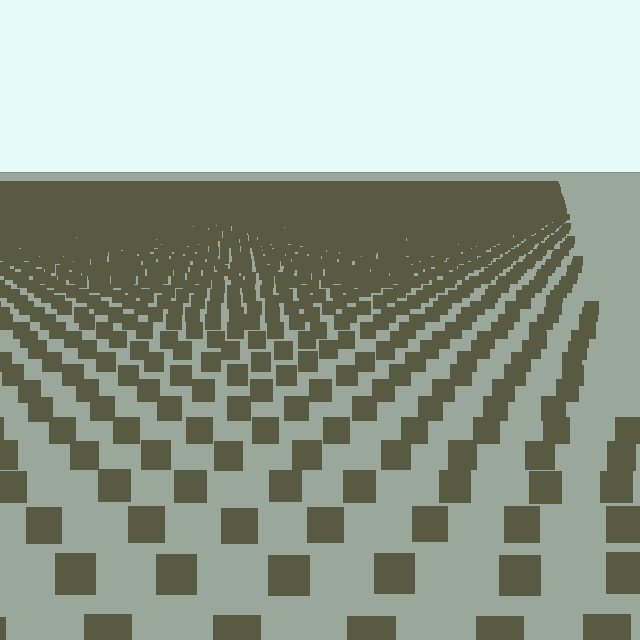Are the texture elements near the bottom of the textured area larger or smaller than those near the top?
Larger. Near the bottom, elements are closer to the viewer and appear at a bigger on-screen size.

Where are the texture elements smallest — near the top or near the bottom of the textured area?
Near the top.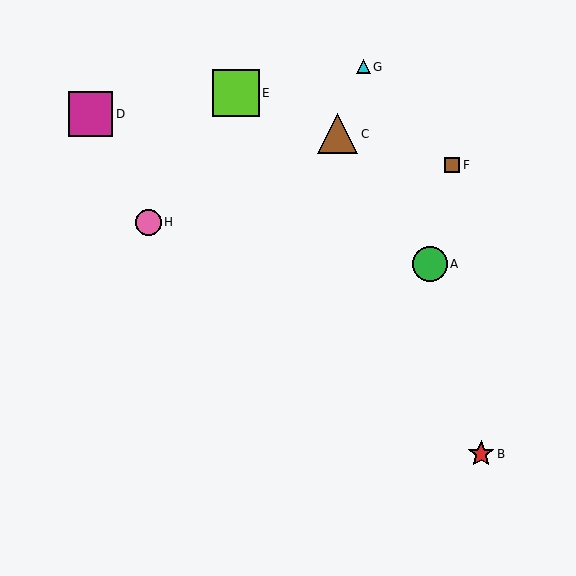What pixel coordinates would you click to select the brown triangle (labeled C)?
Click at (338, 134) to select the brown triangle C.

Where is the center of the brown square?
The center of the brown square is at (452, 165).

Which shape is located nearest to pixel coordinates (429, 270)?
The green circle (labeled A) at (430, 264) is nearest to that location.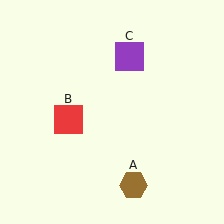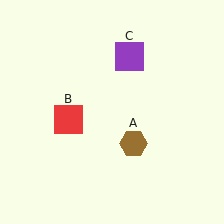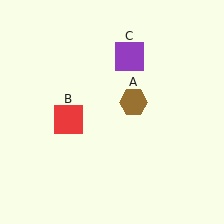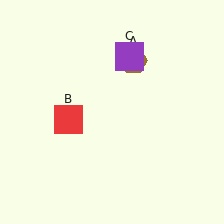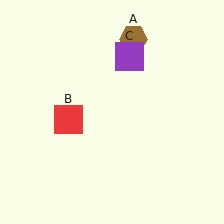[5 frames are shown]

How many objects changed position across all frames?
1 object changed position: brown hexagon (object A).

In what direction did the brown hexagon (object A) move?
The brown hexagon (object A) moved up.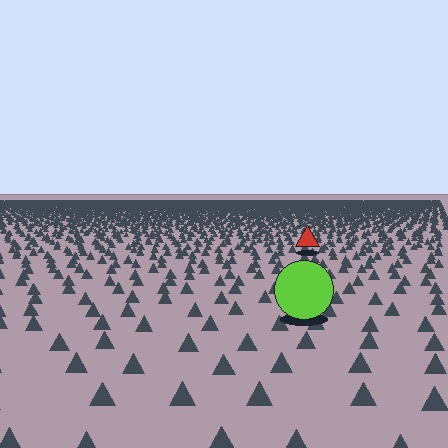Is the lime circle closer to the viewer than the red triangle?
Yes. The lime circle is closer — you can tell from the texture gradient: the ground texture is coarser near it.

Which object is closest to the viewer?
The lime circle is closest. The texture marks near it are larger and more spread out.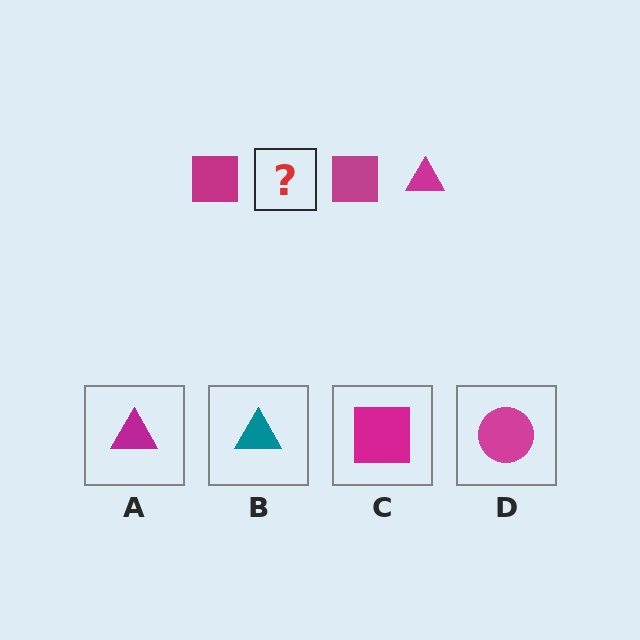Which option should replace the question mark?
Option A.